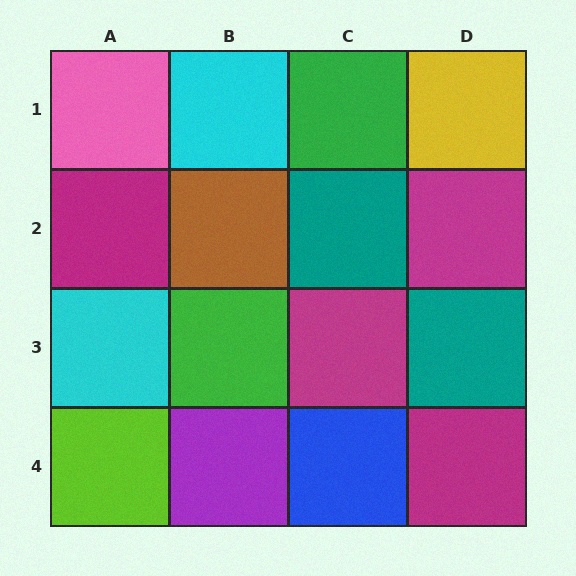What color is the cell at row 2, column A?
Magenta.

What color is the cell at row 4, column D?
Magenta.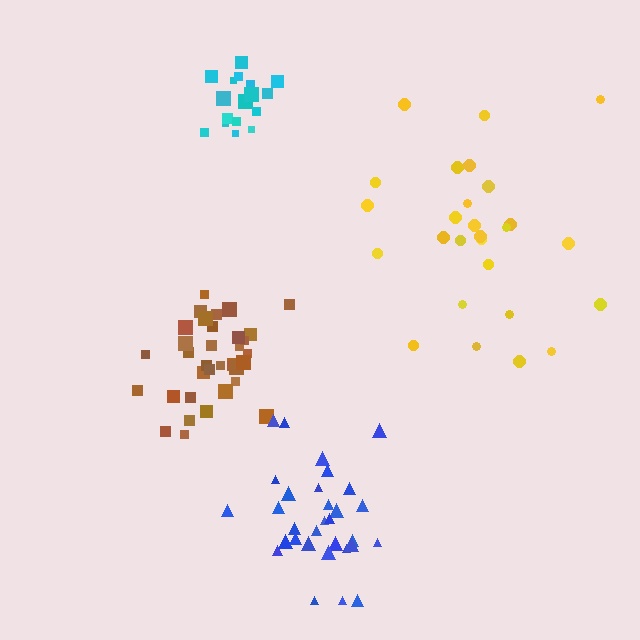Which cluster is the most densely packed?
Cyan.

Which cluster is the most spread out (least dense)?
Yellow.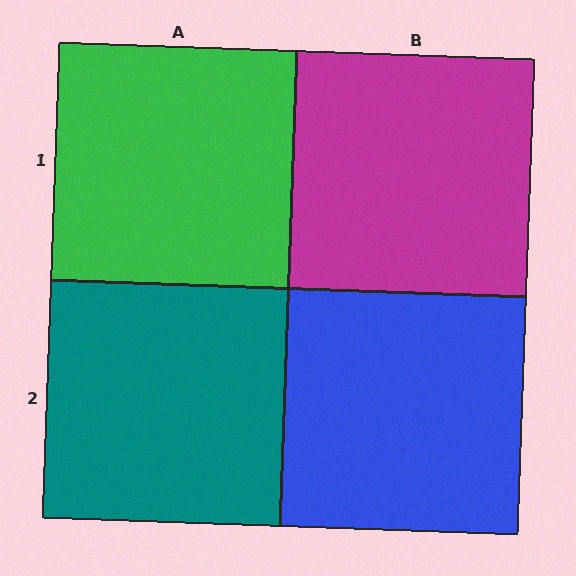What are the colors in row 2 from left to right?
Teal, blue.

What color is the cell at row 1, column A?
Green.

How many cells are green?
1 cell is green.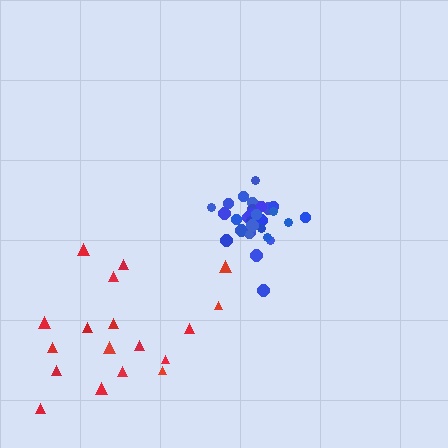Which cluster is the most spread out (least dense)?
Red.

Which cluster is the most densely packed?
Blue.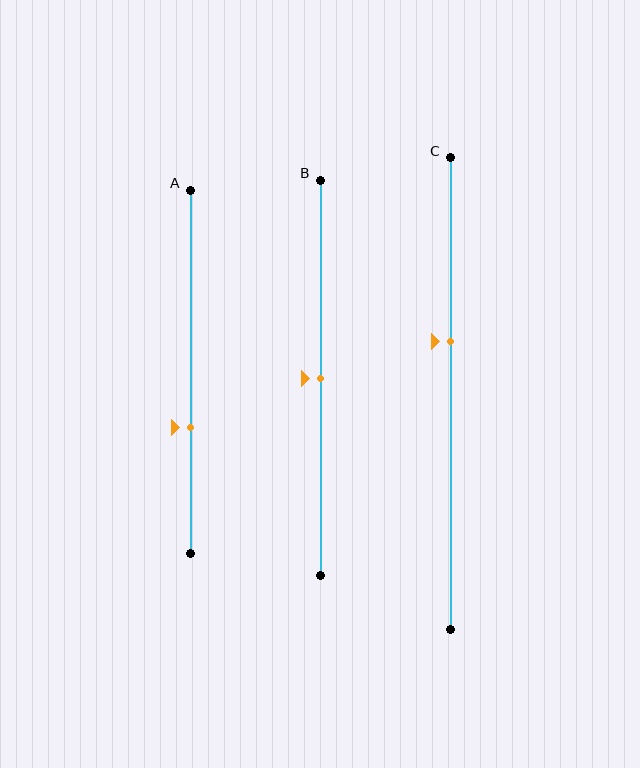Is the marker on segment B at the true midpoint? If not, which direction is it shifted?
Yes, the marker on segment B is at the true midpoint.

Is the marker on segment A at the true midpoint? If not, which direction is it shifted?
No, the marker on segment A is shifted downward by about 16% of the segment length.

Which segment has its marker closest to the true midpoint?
Segment B has its marker closest to the true midpoint.